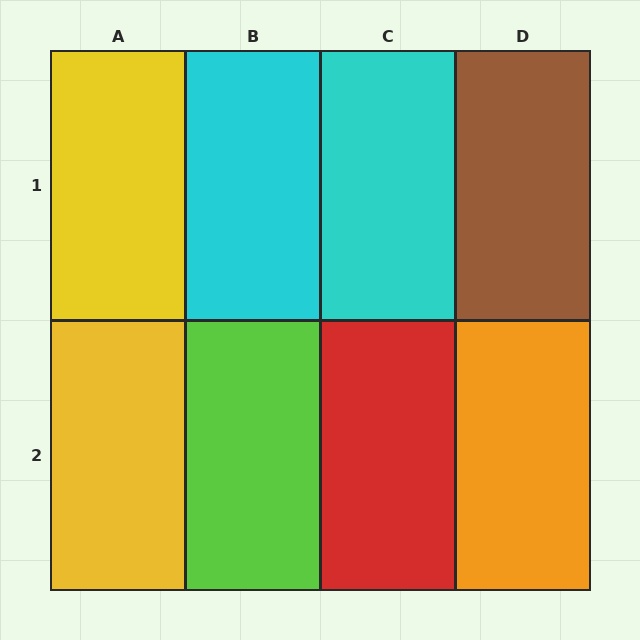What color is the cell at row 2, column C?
Red.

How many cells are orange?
1 cell is orange.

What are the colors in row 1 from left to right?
Yellow, cyan, cyan, brown.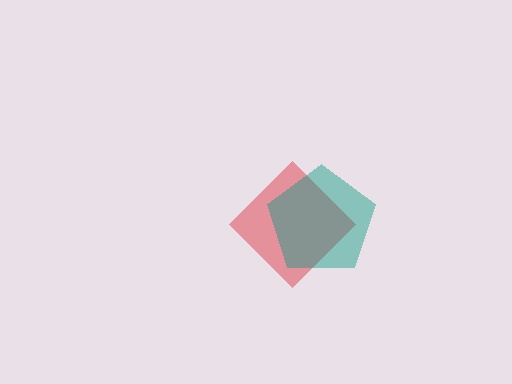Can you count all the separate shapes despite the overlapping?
Yes, there are 2 separate shapes.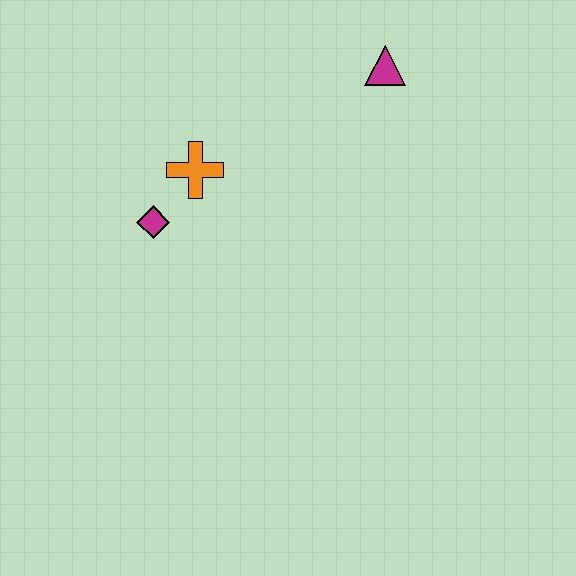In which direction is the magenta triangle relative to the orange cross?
The magenta triangle is to the right of the orange cross.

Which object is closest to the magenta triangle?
The orange cross is closest to the magenta triangle.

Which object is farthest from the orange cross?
The magenta triangle is farthest from the orange cross.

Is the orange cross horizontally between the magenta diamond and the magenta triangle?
Yes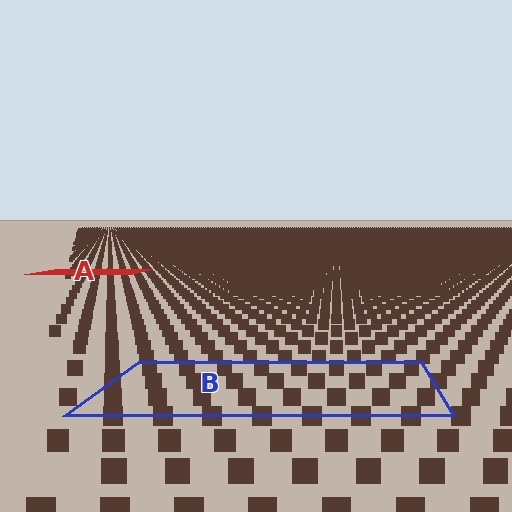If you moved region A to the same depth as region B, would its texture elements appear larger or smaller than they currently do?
They would appear larger. At a closer depth, the same texture elements are projected at a bigger on-screen size.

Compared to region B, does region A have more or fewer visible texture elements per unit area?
Region A has more texture elements per unit area — they are packed more densely because it is farther away.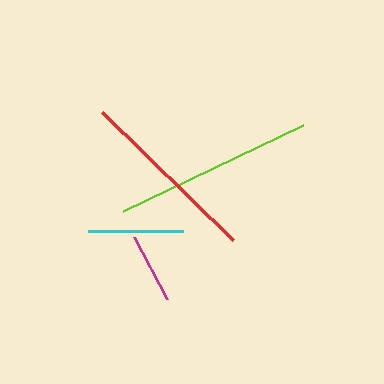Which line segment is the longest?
The lime line is the longest at approximately 199 pixels.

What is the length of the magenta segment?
The magenta segment is approximately 70 pixels long.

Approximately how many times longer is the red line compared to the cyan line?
The red line is approximately 1.9 times the length of the cyan line.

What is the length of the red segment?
The red segment is approximately 183 pixels long.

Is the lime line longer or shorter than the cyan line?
The lime line is longer than the cyan line.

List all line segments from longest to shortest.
From longest to shortest: lime, red, cyan, magenta.